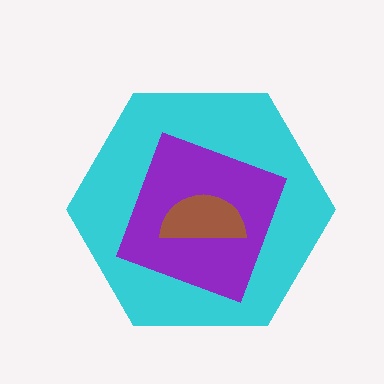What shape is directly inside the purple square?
The brown semicircle.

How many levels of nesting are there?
3.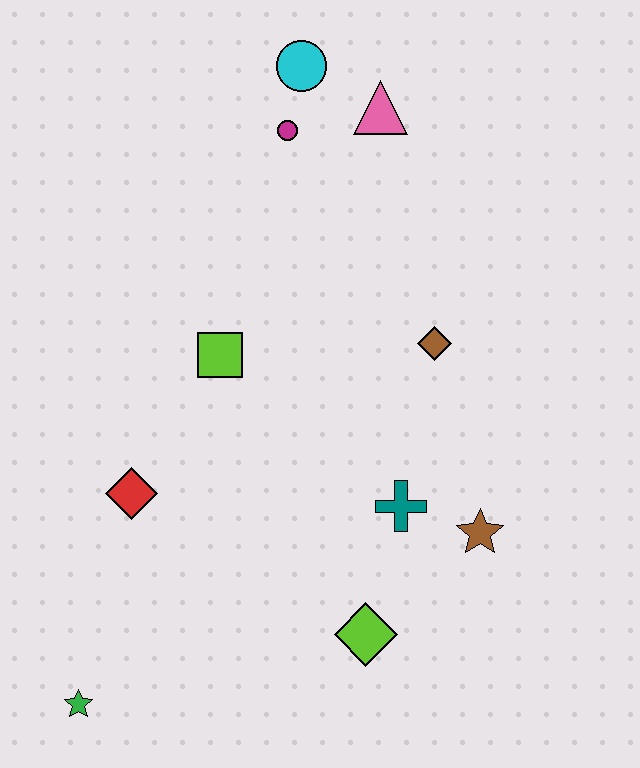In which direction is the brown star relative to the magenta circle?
The brown star is below the magenta circle.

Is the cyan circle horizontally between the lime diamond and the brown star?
No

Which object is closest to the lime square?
The red diamond is closest to the lime square.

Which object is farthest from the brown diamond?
The green star is farthest from the brown diamond.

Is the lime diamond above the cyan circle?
No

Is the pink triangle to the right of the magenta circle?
Yes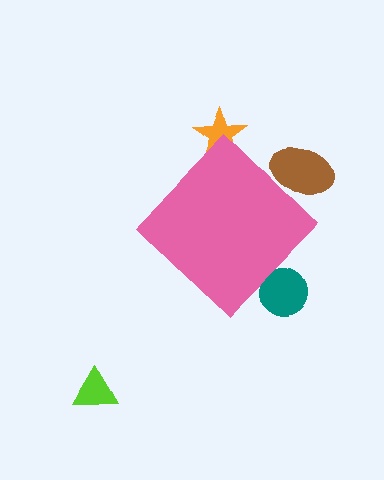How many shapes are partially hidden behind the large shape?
3 shapes are partially hidden.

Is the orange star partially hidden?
Yes, the orange star is partially hidden behind the pink diamond.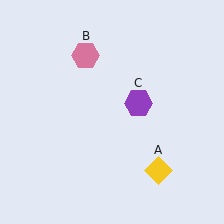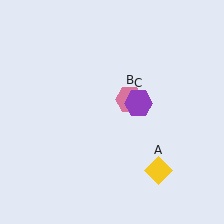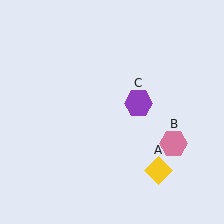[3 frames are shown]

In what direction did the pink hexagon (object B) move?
The pink hexagon (object B) moved down and to the right.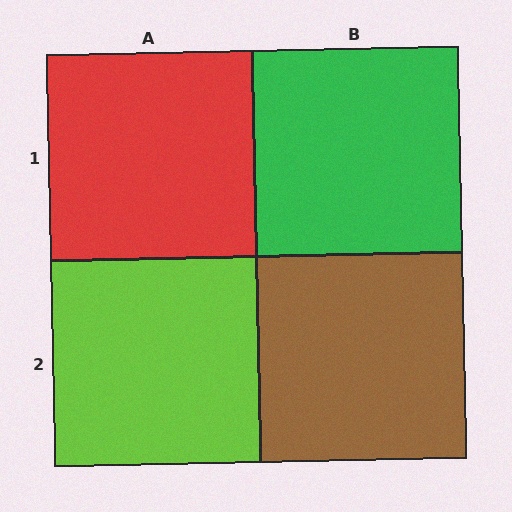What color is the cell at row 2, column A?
Lime.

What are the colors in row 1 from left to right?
Red, green.